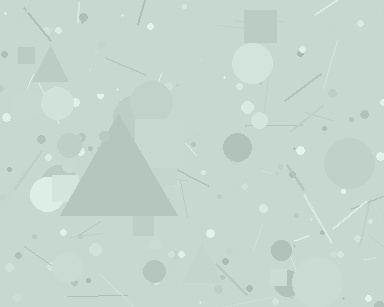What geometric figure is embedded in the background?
A triangle is embedded in the background.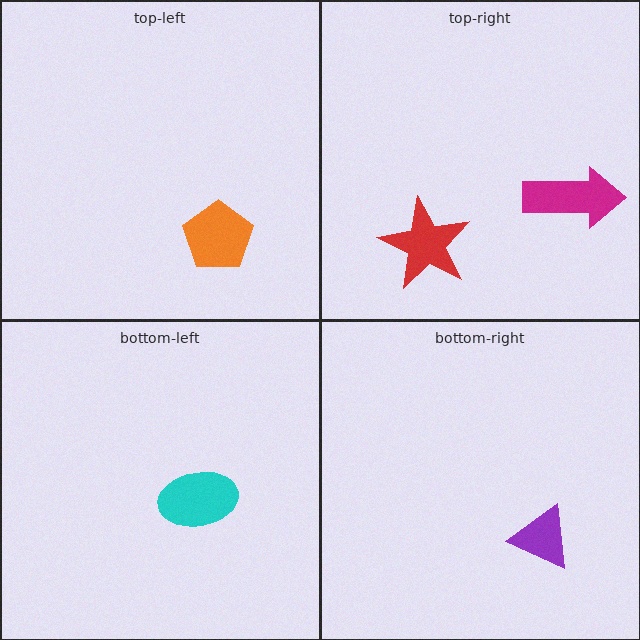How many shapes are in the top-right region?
2.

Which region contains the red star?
The top-right region.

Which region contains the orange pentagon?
The top-left region.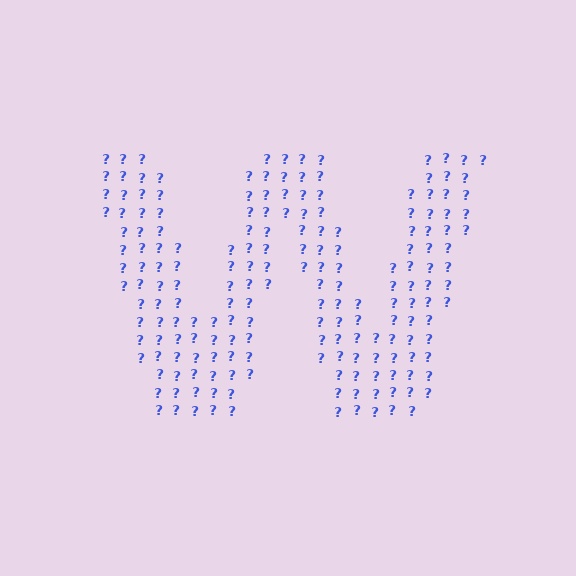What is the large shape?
The large shape is the letter W.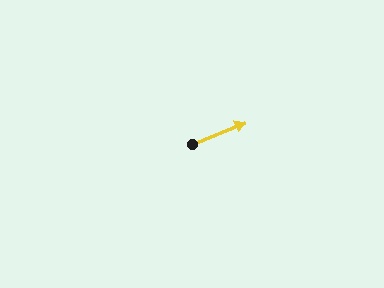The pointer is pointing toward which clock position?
Roughly 2 o'clock.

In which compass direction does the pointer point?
East.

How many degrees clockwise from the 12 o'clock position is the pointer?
Approximately 68 degrees.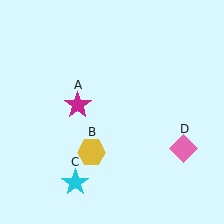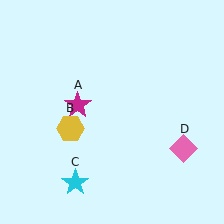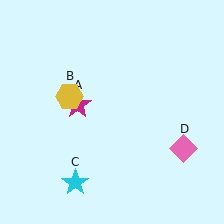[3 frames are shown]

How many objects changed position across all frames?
1 object changed position: yellow hexagon (object B).